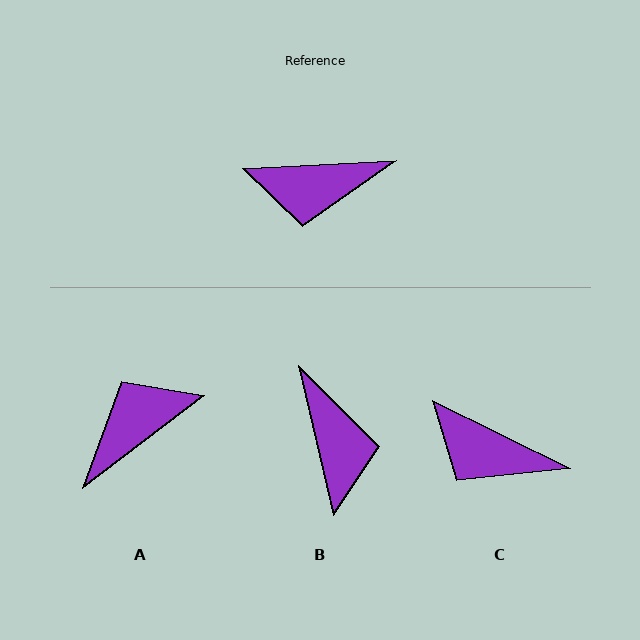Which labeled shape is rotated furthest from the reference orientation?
A, about 145 degrees away.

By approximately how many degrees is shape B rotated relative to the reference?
Approximately 100 degrees counter-clockwise.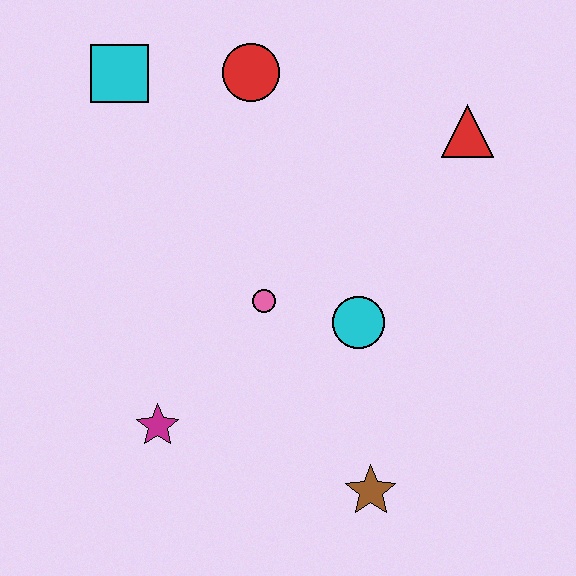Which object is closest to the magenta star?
The pink circle is closest to the magenta star.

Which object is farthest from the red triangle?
The magenta star is farthest from the red triangle.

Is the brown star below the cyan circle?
Yes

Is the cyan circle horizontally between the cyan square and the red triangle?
Yes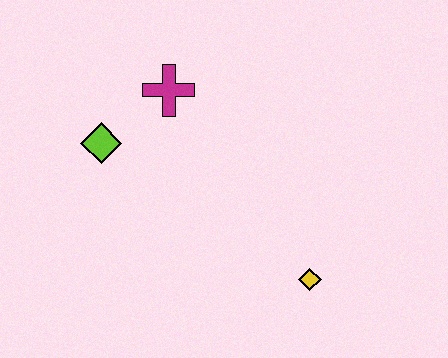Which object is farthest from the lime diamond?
The yellow diamond is farthest from the lime diamond.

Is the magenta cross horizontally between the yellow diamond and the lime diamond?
Yes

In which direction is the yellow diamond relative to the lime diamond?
The yellow diamond is to the right of the lime diamond.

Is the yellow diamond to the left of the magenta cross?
No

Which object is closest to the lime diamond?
The magenta cross is closest to the lime diamond.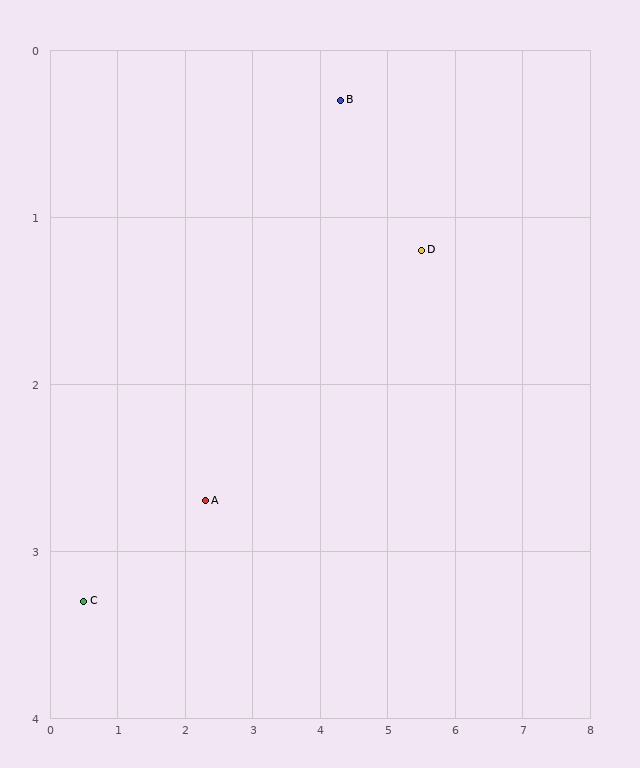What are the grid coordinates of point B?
Point B is at approximately (4.3, 0.3).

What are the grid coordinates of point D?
Point D is at approximately (5.5, 1.2).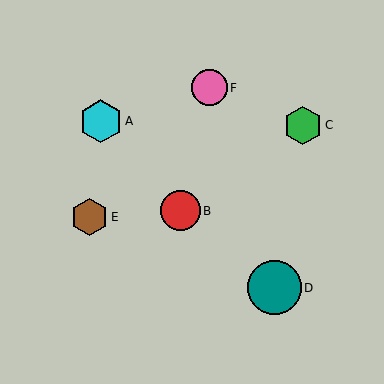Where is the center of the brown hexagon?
The center of the brown hexagon is at (89, 217).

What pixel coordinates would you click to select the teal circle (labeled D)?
Click at (274, 288) to select the teal circle D.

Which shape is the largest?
The teal circle (labeled D) is the largest.